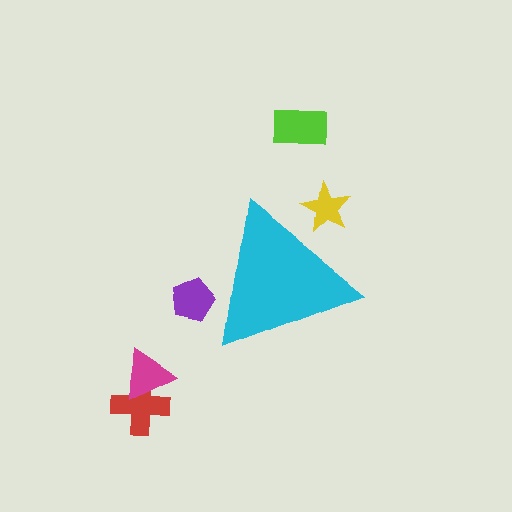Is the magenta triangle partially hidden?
No, the magenta triangle is fully visible.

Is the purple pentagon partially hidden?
Yes, the purple pentagon is partially hidden behind the cyan triangle.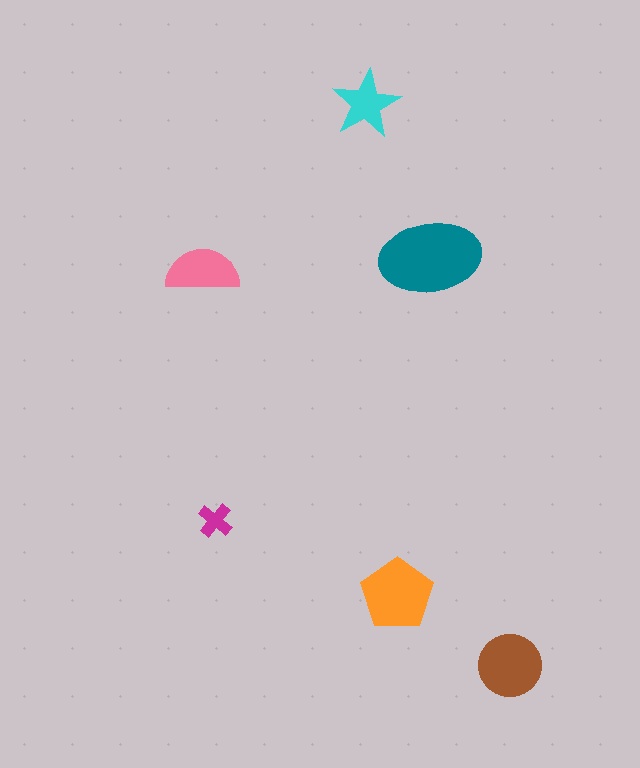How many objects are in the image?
There are 6 objects in the image.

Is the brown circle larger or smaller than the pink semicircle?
Larger.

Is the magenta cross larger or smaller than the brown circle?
Smaller.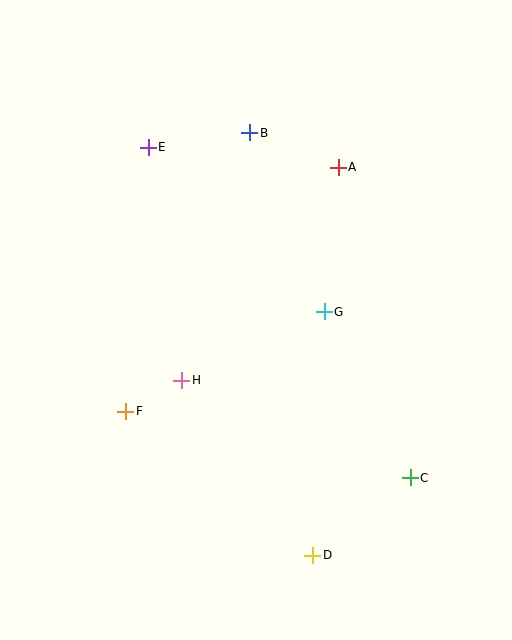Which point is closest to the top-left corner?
Point E is closest to the top-left corner.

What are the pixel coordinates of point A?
Point A is at (338, 167).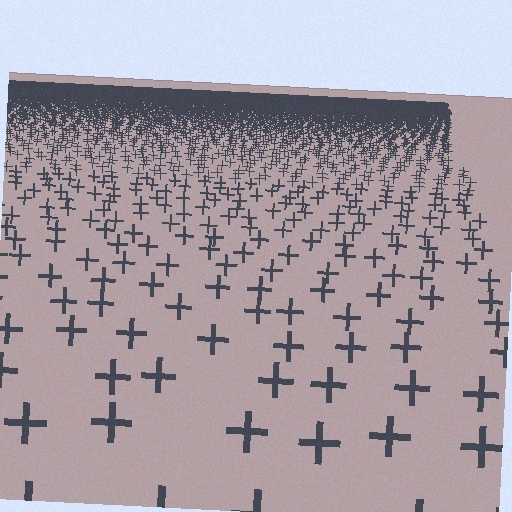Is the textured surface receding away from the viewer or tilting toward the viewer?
The surface is receding away from the viewer. Texture elements get smaller and denser toward the top.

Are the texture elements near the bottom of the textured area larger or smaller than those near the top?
Larger. Near the bottom, elements are closer to the viewer and appear at a bigger on-screen size.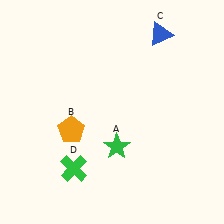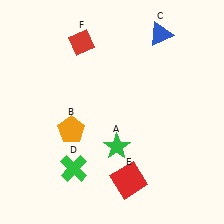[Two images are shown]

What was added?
A red square (E), a red diamond (F) were added in Image 2.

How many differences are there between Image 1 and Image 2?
There are 2 differences between the two images.